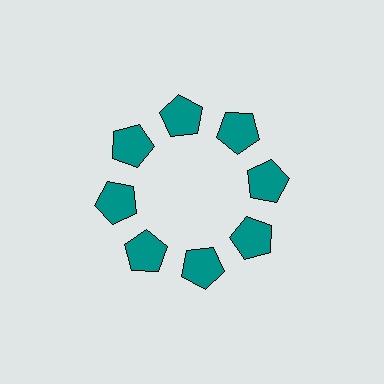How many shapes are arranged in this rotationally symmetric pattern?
There are 8 shapes, arranged in 8 groups of 1.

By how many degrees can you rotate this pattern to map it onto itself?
The pattern maps onto itself every 45 degrees of rotation.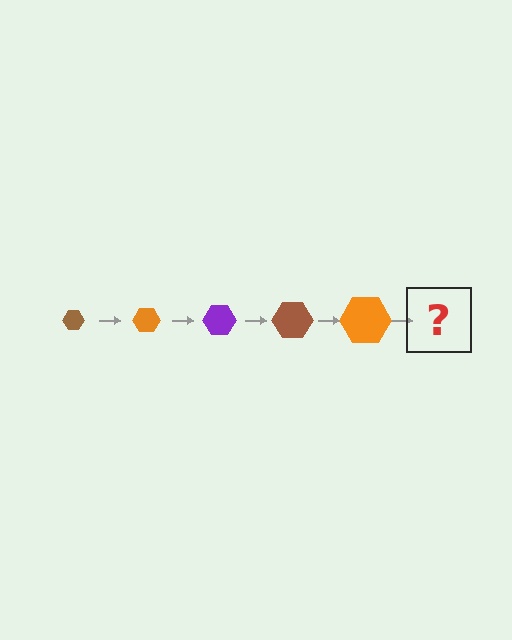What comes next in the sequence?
The next element should be a purple hexagon, larger than the previous one.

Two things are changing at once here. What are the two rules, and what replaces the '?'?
The two rules are that the hexagon grows larger each step and the color cycles through brown, orange, and purple. The '?' should be a purple hexagon, larger than the previous one.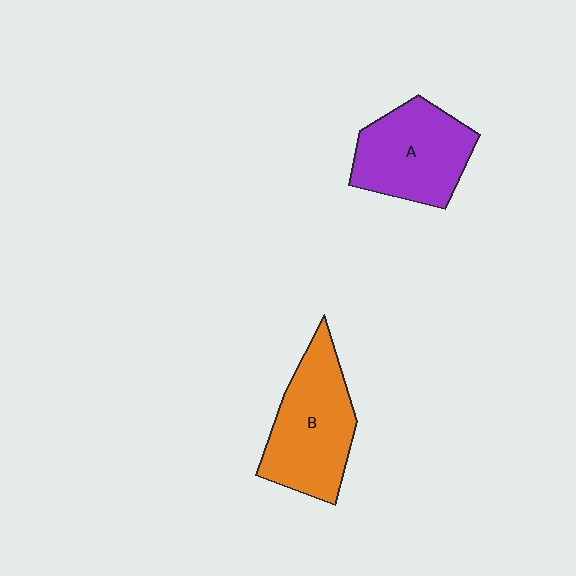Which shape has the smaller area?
Shape A (purple).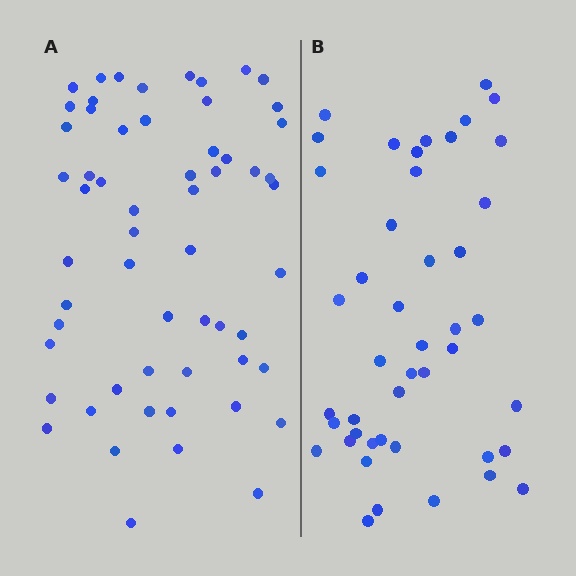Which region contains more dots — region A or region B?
Region A (the left region) has more dots.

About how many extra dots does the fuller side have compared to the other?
Region A has approximately 15 more dots than region B.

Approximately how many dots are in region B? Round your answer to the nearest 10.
About 40 dots. (The exact count is 45, which rounds to 40.)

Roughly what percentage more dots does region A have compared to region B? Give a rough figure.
About 30% more.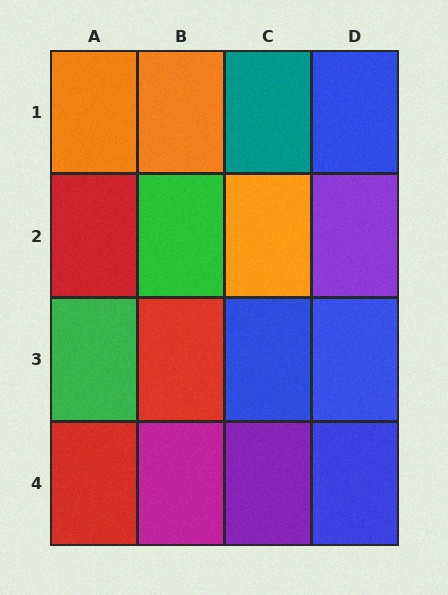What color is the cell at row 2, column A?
Red.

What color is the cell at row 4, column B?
Magenta.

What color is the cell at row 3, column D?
Blue.